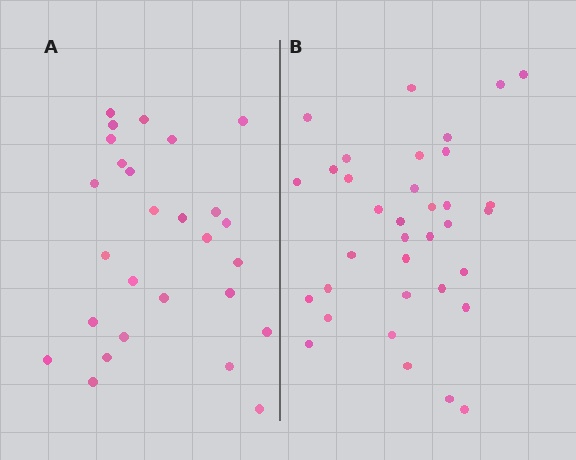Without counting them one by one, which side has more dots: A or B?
Region B (the right region) has more dots.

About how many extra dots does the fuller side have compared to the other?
Region B has roughly 8 or so more dots than region A.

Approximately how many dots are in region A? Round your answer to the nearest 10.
About 30 dots. (The exact count is 27, which rounds to 30.)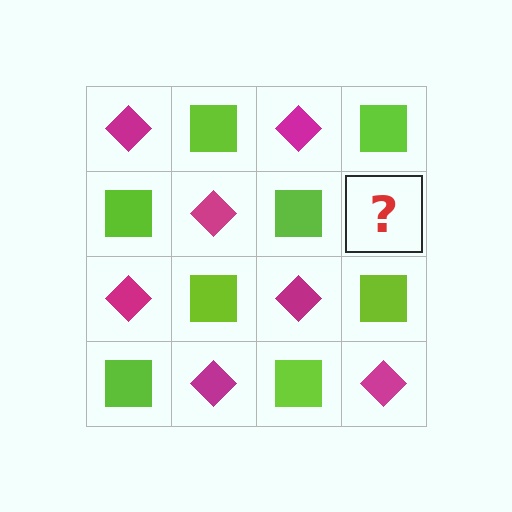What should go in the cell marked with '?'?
The missing cell should contain a magenta diamond.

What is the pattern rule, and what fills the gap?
The rule is that it alternates magenta diamond and lime square in a checkerboard pattern. The gap should be filled with a magenta diamond.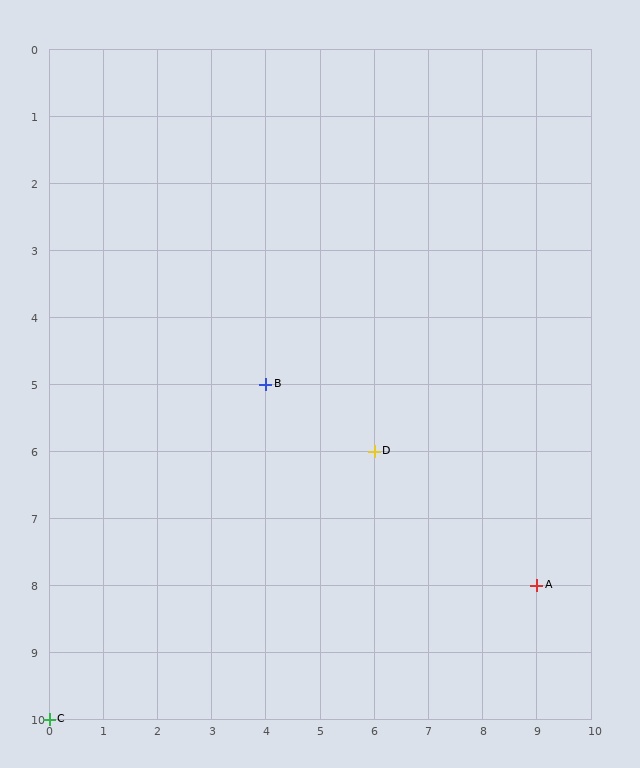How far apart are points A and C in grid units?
Points A and C are 9 columns and 2 rows apart (about 9.2 grid units diagonally).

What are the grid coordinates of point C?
Point C is at grid coordinates (0, 10).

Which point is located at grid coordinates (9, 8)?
Point A is at (9, 8).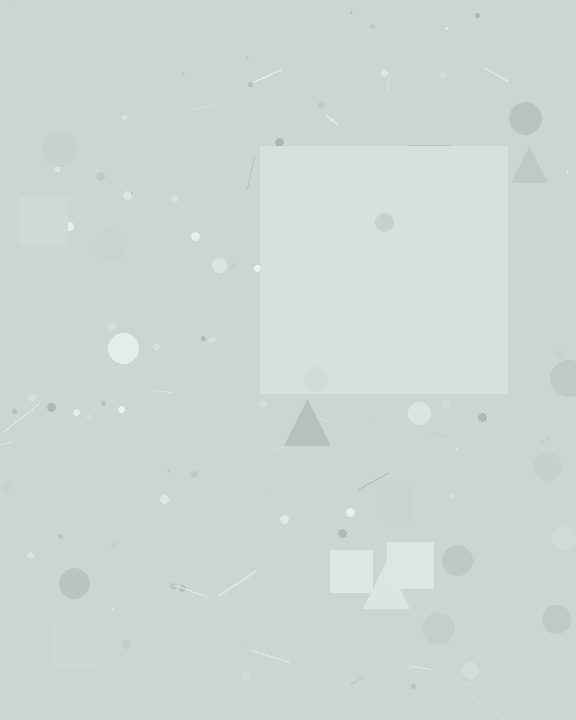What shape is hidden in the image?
A square is hidden in the image.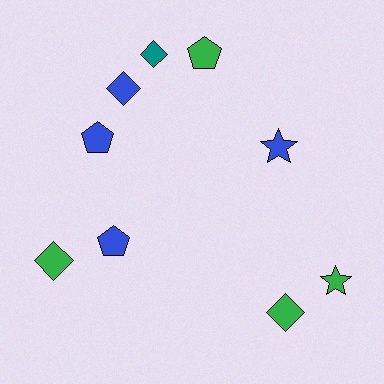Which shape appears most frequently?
Diamond, with 4 objects.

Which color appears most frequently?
Blue, with 4 objects.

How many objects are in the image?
There are 9 objects.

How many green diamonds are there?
There are 2 green diamonds.